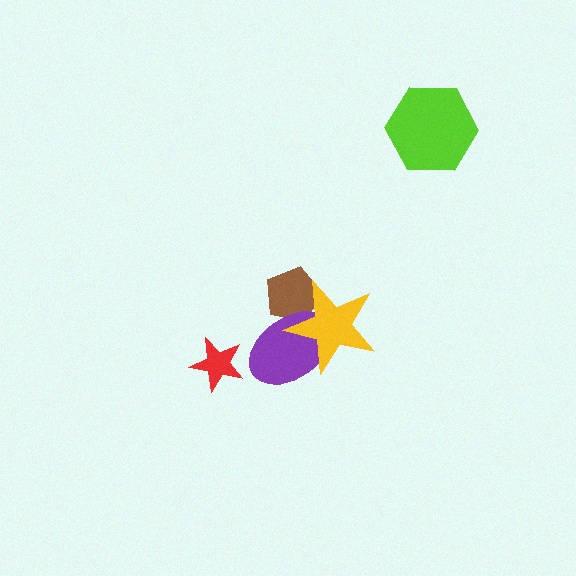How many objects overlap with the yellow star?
2 objects overlap with the yellow star.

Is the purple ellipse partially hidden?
Yes, it is partially covered by another shape.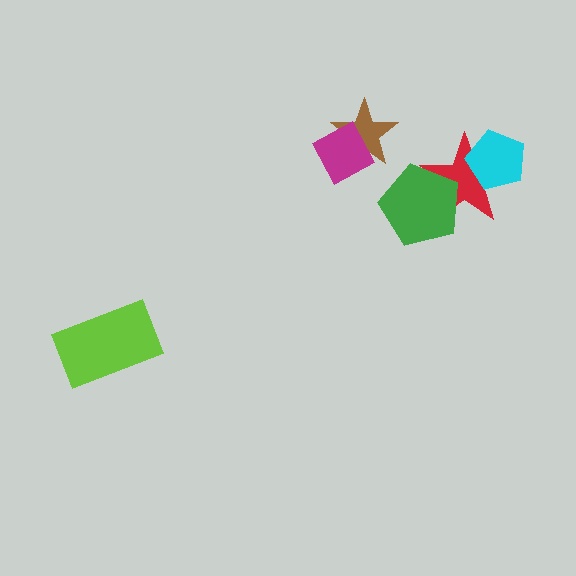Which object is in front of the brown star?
The magenta diamond is in front of the brown star.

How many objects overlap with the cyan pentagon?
1 object overlaps with the cyan pentagon.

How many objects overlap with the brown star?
1 object overlaps with the brown star.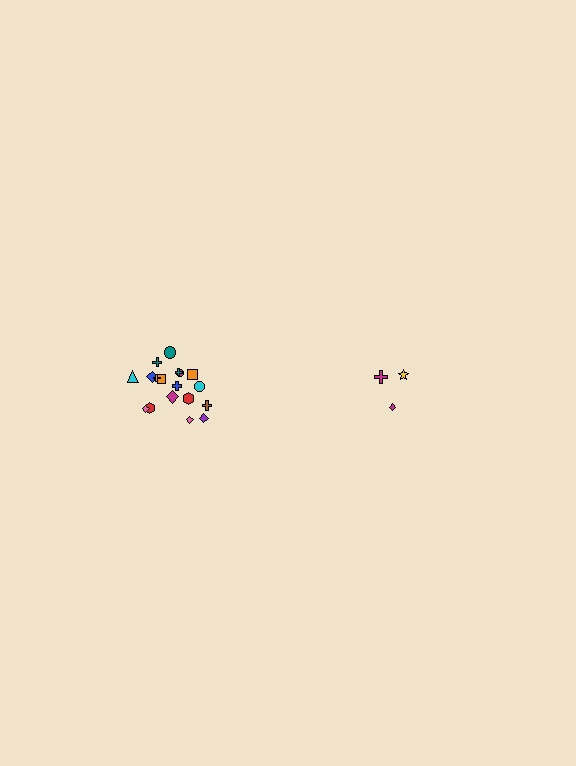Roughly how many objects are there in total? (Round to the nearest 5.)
Roughly 20 objects in total.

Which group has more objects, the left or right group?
The left group.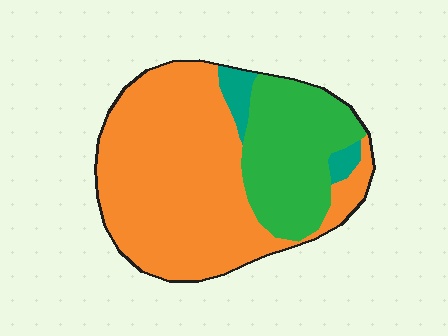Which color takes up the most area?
Orange, at roughly 65%.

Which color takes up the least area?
Teal, at roughly 5%.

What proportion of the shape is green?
Green takes up about one third (1/3) of the shape.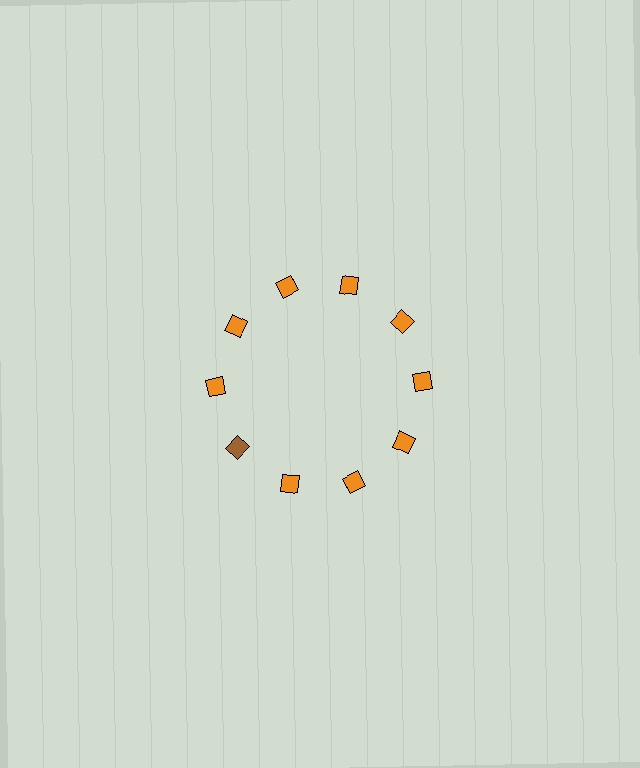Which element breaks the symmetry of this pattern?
The brown diamond at roughly the 8 o'clock position breaks the symmetry. All other shapes are orange diamonds.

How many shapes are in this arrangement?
There are 10 shapes arranged in a ring pattern.